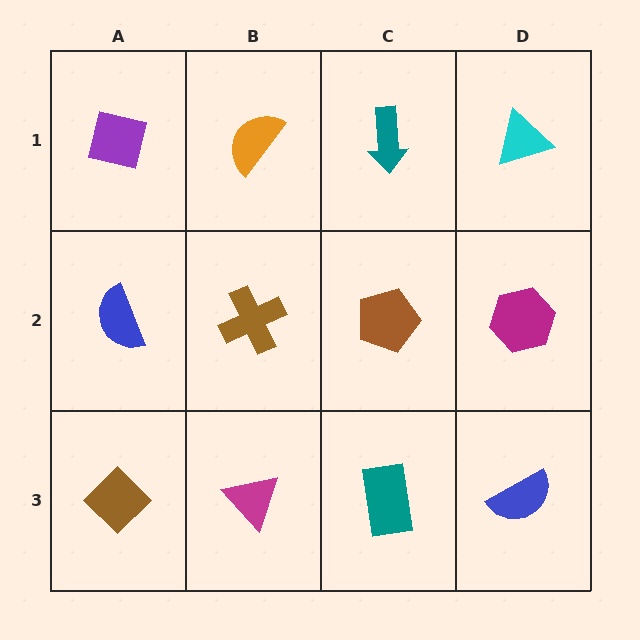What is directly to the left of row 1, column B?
A purple square.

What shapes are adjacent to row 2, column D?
A cyan triangle (row 1, column D), a blue semicircle (row 3, column D), a brown pentagon (row 2, column C).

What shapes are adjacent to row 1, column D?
A magenta hexagon (row 2, column D), a teal arrow (row 1, column C).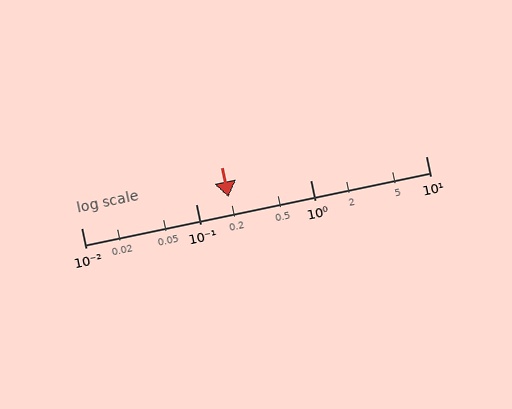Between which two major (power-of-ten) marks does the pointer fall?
The pointer is between 0.1 and 1.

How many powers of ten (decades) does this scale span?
The scale spans 3 decades, from 0.01 to 10.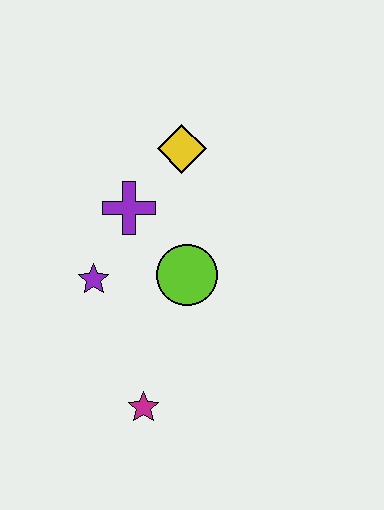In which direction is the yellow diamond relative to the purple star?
The yellow diamond is above the purple star.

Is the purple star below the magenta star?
No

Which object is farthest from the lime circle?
The magenta star is farthest from the lime circle.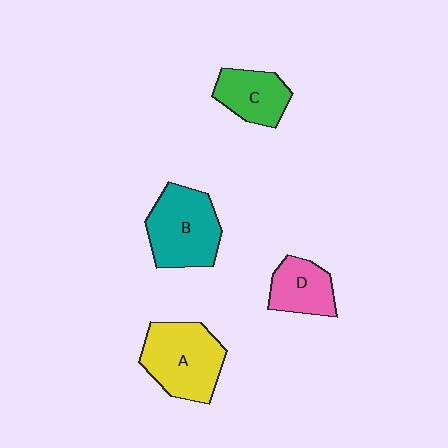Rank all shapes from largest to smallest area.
From largest to smallest: A (yellow), B (teal), C (green), D (pink).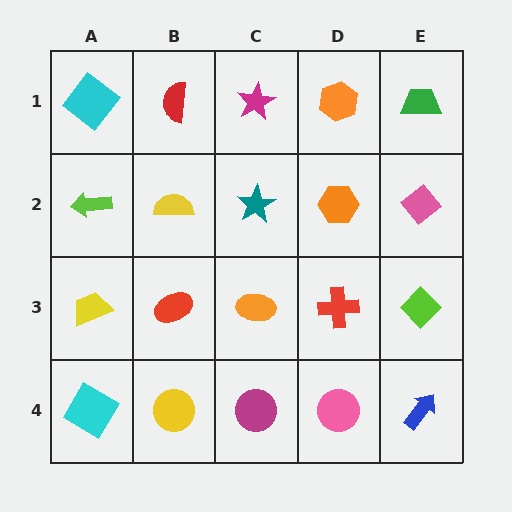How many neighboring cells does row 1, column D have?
3.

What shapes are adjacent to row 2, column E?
A green trapezoid (row 1, column E), a lime diamond (row 3, column E), an orange hexagon (row 2, column D).